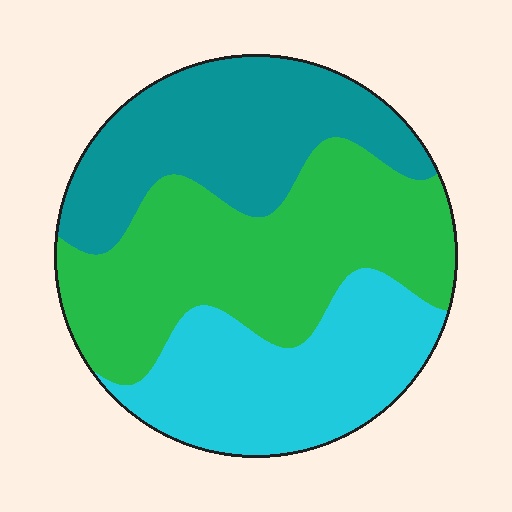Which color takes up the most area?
Green, at roughly 40%.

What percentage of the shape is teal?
Teal takes up about one third (1/3) of the shape.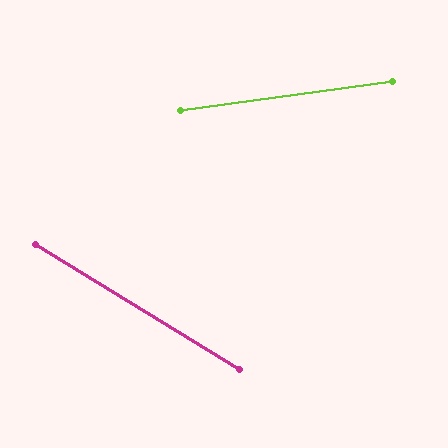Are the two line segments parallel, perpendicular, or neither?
Neither parallel nor perpendicular — they differ by about 39°.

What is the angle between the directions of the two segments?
Approximately 39 degrees.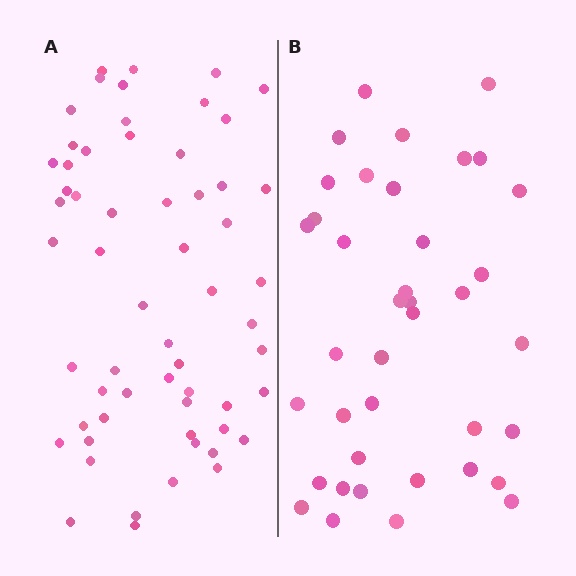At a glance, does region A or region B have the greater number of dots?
Region A (the left region) has more dots.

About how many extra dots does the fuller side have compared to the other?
Region A has approximately 20 more dots than region B.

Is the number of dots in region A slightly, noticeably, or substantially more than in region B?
Region A has substantially more. The ratio is roughly 1.5 to 1.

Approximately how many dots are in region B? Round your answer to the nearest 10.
About 40 dots. (The exact count is 39, which rounds to 40.)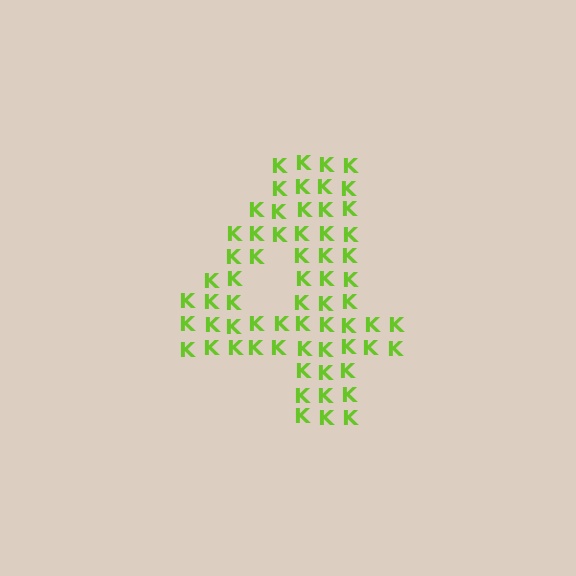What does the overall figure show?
The overall figure shows the digit 4.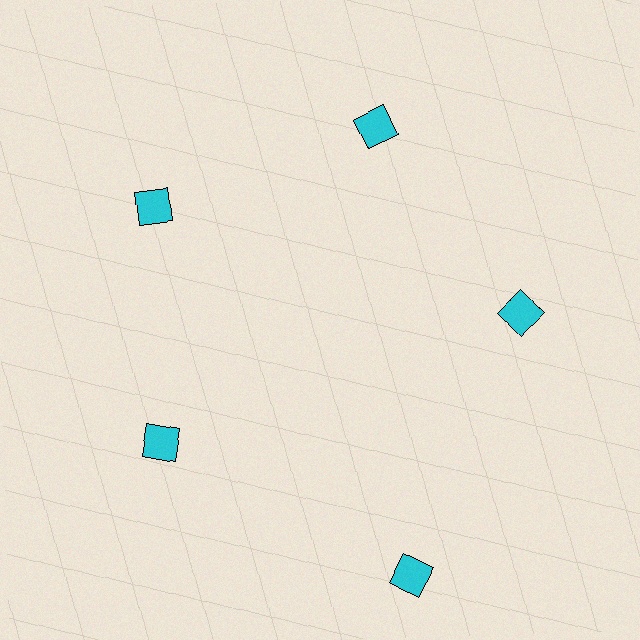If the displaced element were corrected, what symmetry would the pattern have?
It would have 5-fold rotational symmetry — the pattern would map onto itself every 72 degrees.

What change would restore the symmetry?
The symmetry would be restored by moving it inward, back onto the ring so that all 5 squares sit at equal angles and equal distance from the center.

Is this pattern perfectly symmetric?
No. The 5 cyan squares are arranged in a ring, but one element near the 5 o'clock position is pushed outward from the center, breaking the 5-fold rotational symmetry.